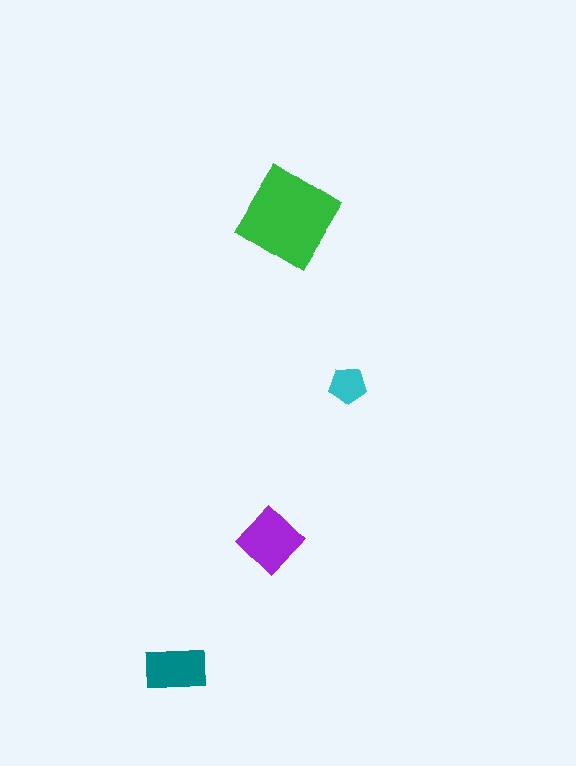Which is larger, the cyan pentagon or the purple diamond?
The purple diamond.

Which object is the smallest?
The cyan pentagon.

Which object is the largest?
The green diamond.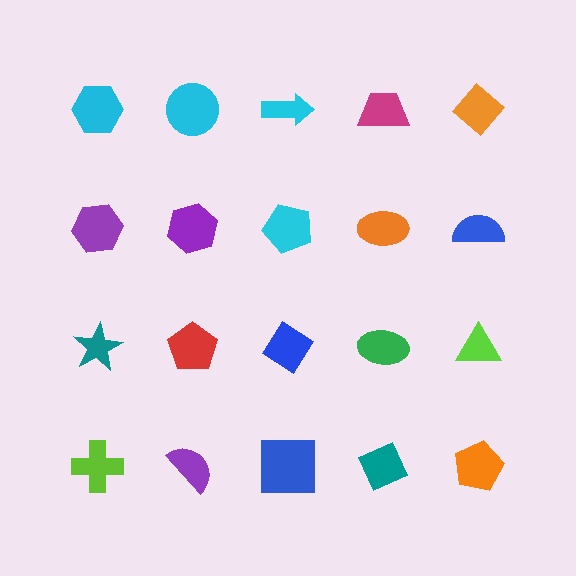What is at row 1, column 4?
A magenta trapezoid.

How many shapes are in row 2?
5 shapes.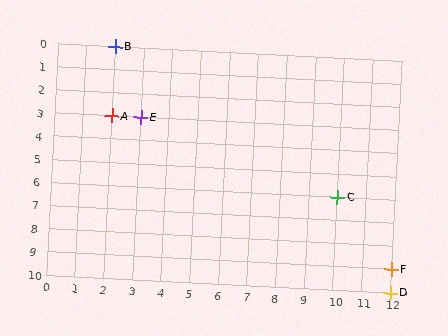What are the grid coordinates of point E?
Point E is at grid coordinates (3, 3).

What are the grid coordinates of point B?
Point B is at grid coordinates (2, 0).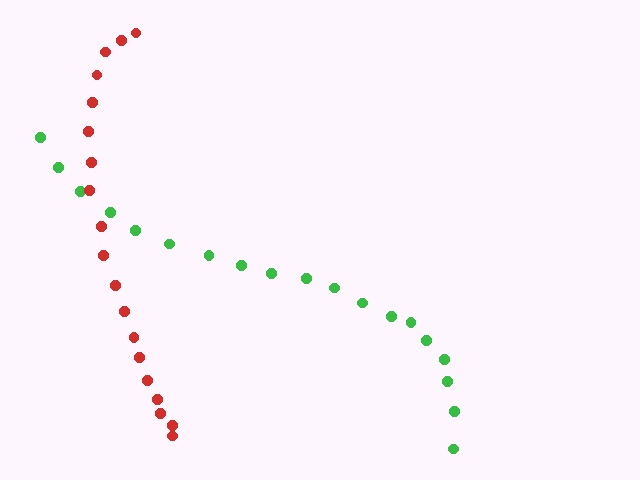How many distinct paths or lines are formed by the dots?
There are 2 distinct paths.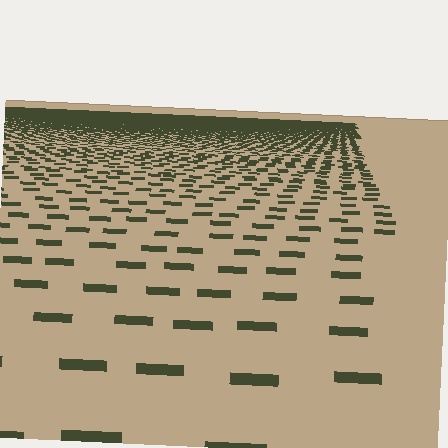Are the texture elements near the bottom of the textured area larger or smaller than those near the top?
Larger. Near the bottom, elements are closer to the viewer and appear at a bigger on-screen size.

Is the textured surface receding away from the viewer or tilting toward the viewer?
The surface is receding away from the viewer. Texture elements get smaller and denser toward the top.